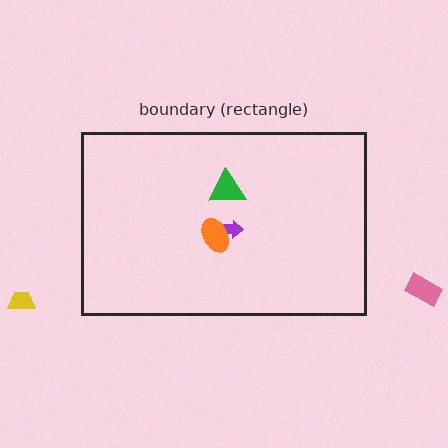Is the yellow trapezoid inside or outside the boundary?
Outside.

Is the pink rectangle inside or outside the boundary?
Outside.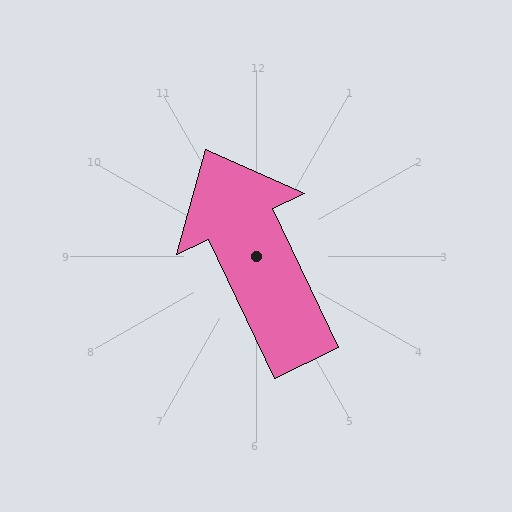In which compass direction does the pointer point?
Northwest.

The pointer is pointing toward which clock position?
Roughly 11 o'clock.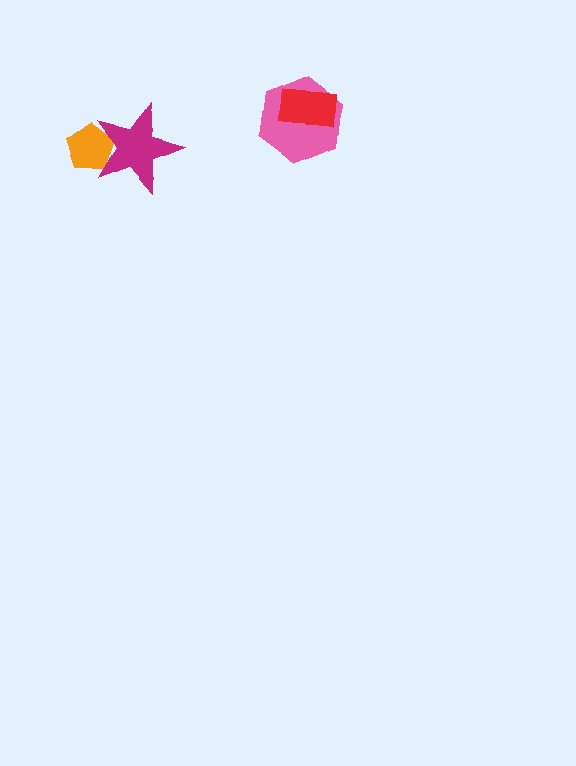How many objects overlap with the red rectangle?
1 object overlaps with the red rectangle.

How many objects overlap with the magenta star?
1 object overlaps with the magenta star.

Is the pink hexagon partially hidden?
Yes, it is partially covered by another shape.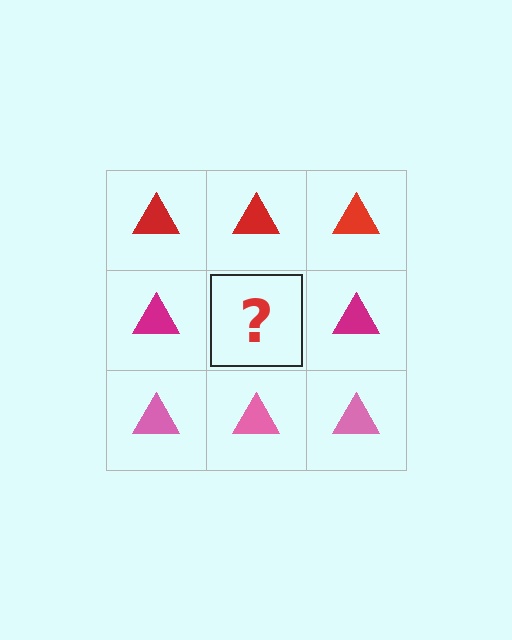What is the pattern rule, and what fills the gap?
The rule is that each row has a consistent color. The gap should be filled with a magenta triangle.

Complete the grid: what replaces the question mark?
The question mark should be replaced with a magenta triangle.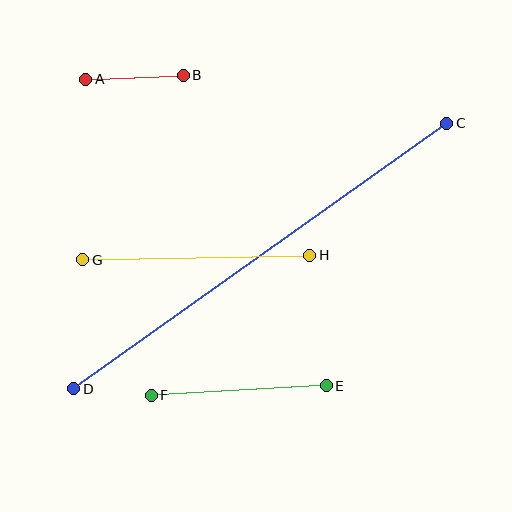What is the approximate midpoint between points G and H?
The midpoint is at approximately (196, 258) pixels.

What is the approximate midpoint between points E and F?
The midpoint is at approximately (239, 391) pixels.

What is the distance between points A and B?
The distance is approximately 97 pixels.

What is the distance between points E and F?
The distance is approximately 175 pixels.